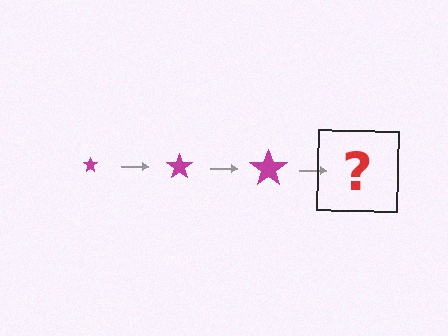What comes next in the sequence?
The next element should be a magenta star, larger than the previous one.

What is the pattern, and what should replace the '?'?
The pattern is that the star gets progressively larger each step. The '?' should be a magenta star, larger than the previous one.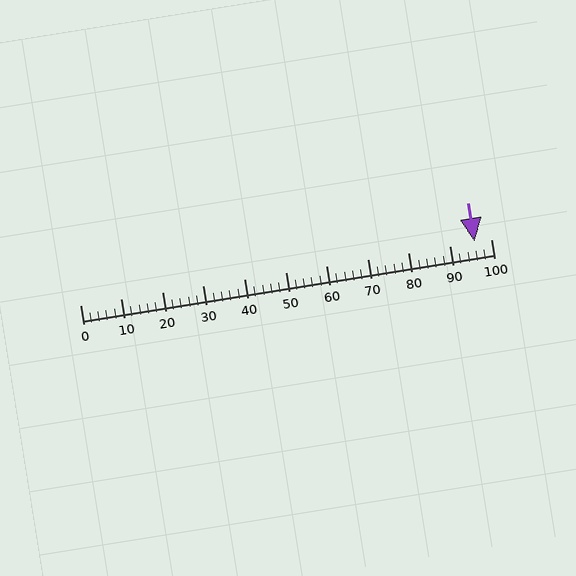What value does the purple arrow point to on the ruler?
The purple arrow points to approximately 96.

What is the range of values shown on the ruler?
The ruler shows values from 0 to 100.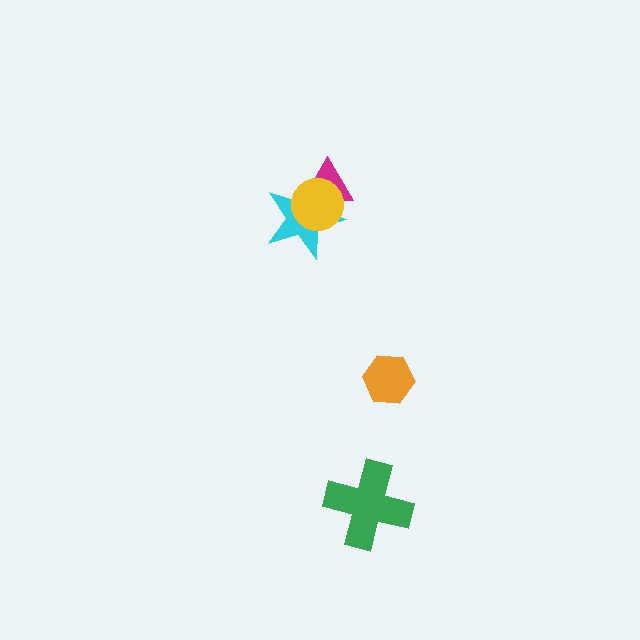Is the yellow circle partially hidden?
No, no other shape covers it.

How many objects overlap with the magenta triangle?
2 objects overlap with the magenta triangle.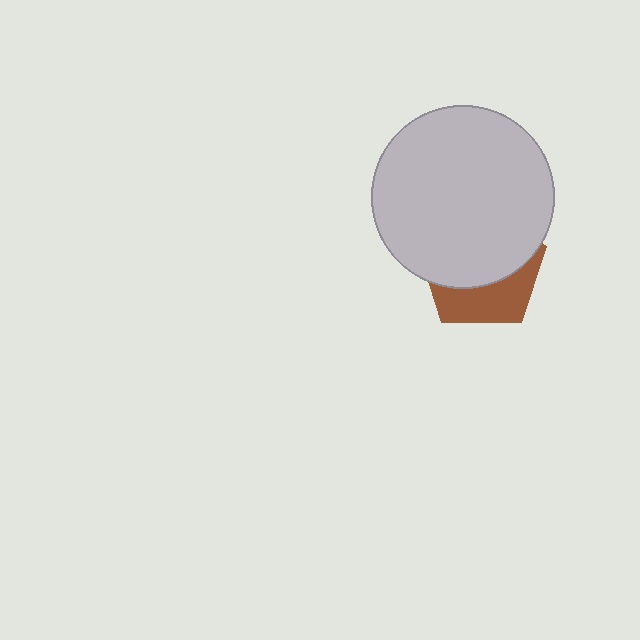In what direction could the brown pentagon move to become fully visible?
The brown pentagon could move down. That would shift it out from behind the light gray circle entirely.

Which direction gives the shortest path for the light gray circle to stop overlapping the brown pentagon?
Moving up gives the shortest separation.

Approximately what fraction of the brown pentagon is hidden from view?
Roughly 63% of the brown pentagon is hidden behind the light gray circle.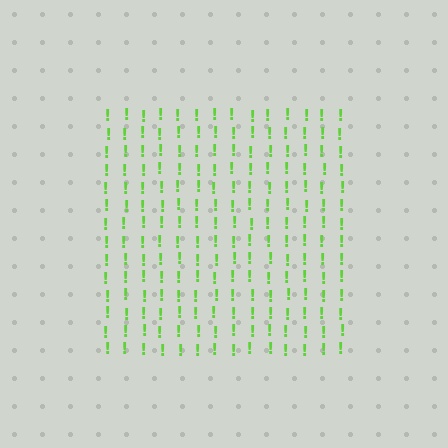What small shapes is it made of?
It is made of small exclamation marks.